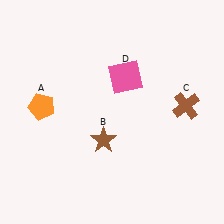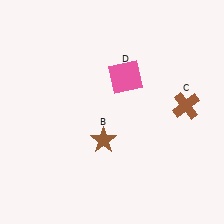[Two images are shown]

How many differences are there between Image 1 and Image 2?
There is 1 difference between the two images.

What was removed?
The orange pentagon (A) was removed in Image 2.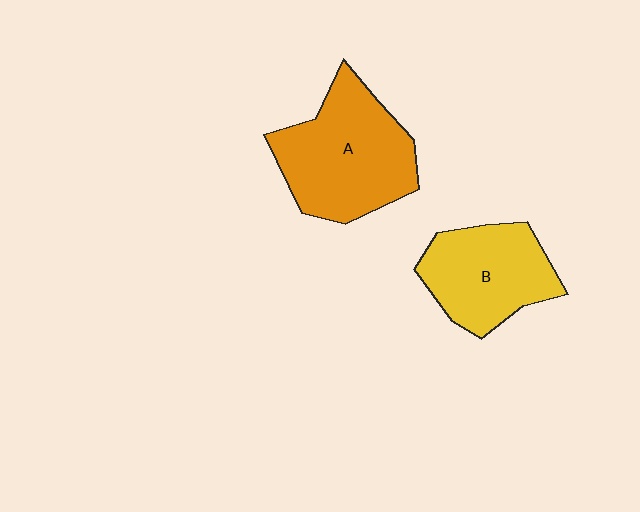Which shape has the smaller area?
Shape B (yellow).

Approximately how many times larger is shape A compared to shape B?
Approximately 1.3 times.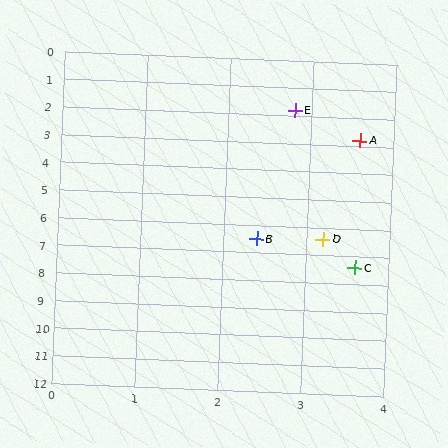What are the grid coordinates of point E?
Point E is at approximately (2.8, 1.8).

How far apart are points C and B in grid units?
Points C and B are about 1.5 grid units apart.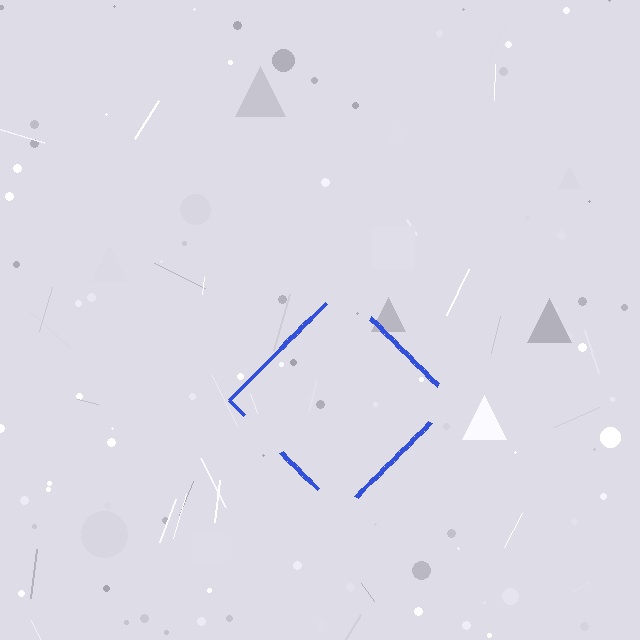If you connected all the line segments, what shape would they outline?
They would outline a diamond.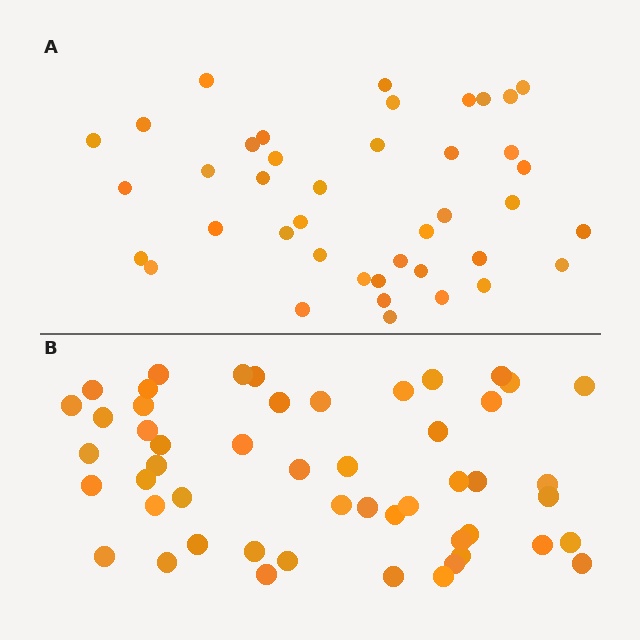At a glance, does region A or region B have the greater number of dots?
Region B (the bottom region) has more dots.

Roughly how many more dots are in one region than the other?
Region B has roughly 10 or so more dots than region A.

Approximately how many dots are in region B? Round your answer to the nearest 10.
About 50 dots. (The exact count is 51, which rounds to 50.)